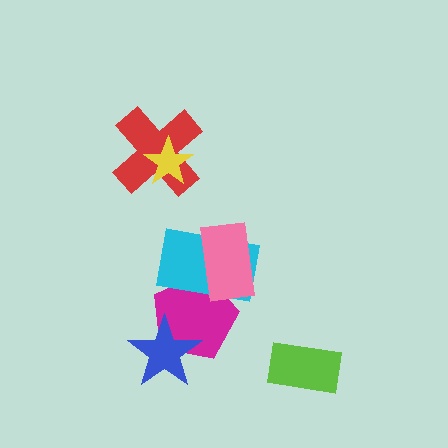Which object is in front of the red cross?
The yellow star is in front of the red cross.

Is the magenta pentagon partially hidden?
Yes, it is partially covered by another shape.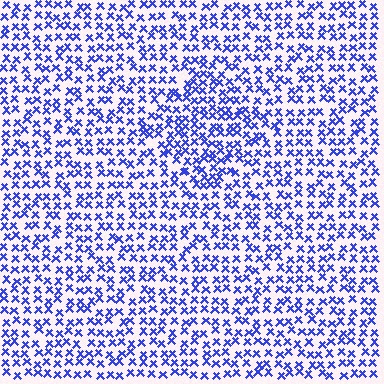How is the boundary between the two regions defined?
The boundary is defined by a change in element density (approximately 1.5x ratio). All elements are the same color, size, and shape.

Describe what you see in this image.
The image contains small blue elements arranged at two different densities. A diamond-shaped region is visible where the elements are more densely packed than the surrounding area.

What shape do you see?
I see a diamond.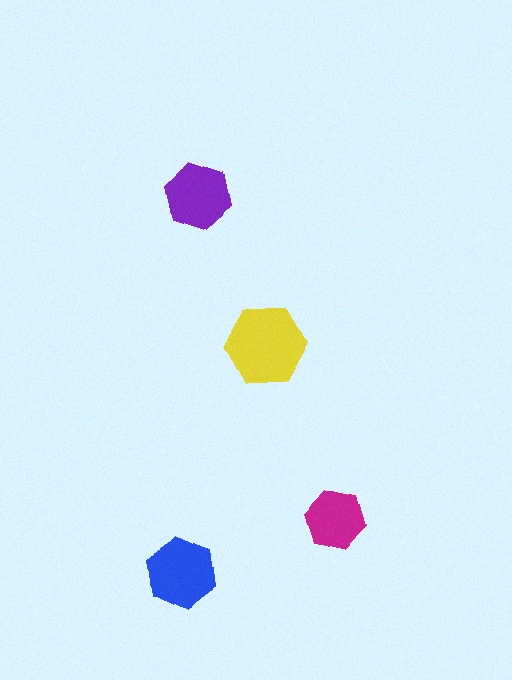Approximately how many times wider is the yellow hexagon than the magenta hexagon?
About 1.5 times wider.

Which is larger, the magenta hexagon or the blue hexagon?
The blue one.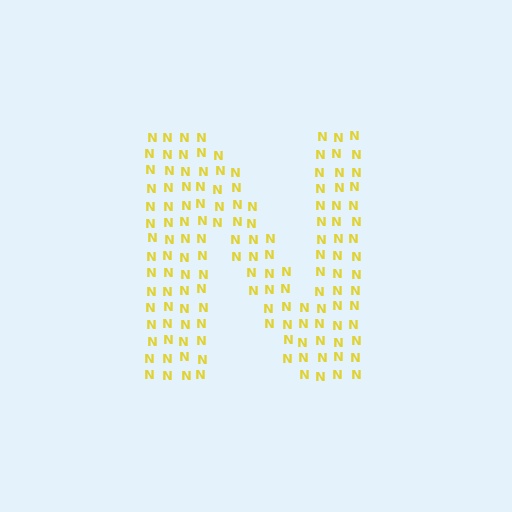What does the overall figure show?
The overall figure shows the letter N.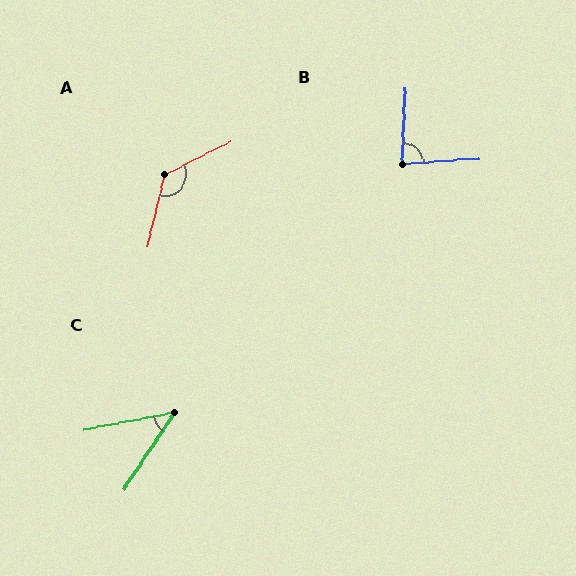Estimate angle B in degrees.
Approximately 83 degrees.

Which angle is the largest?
A, at approximately 130 degrees.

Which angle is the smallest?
C, at approximately 46 degrees.